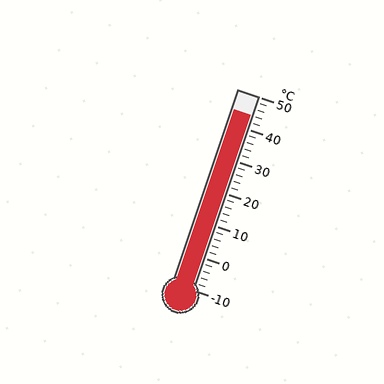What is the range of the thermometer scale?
The thermometer scale ranges from -10°C to 50°C.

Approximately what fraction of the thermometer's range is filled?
The thermometer is filled to approximately 90% of its range.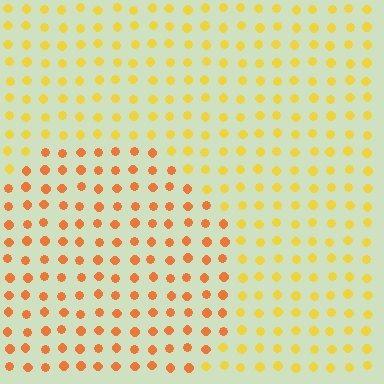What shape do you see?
I see a circle.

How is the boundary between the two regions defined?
The boundary is defined purely by a slight shift in hue (about 30 degrees). Spacing, size, and orientation are identical on both sides.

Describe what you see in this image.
The image is filled with small yellow elements in a uniform arrangement. A circle-shaped region is visible where the elements are tinted to a slightly different hue, forming a subtle color boundary.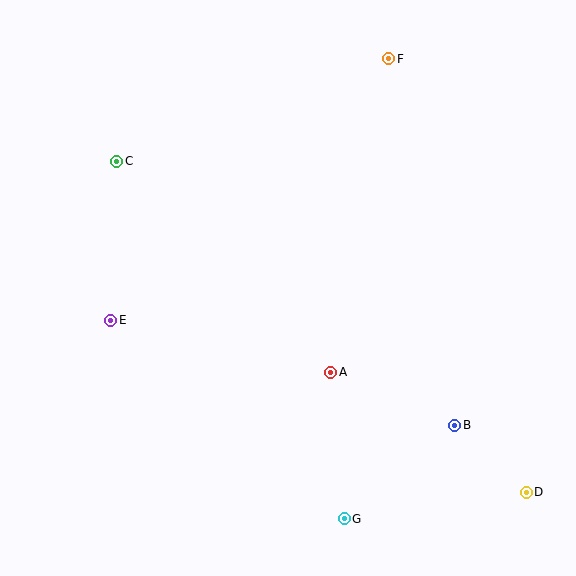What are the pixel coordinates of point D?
Point D is at (526, 492).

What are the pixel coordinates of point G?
Point G is at (344, 519).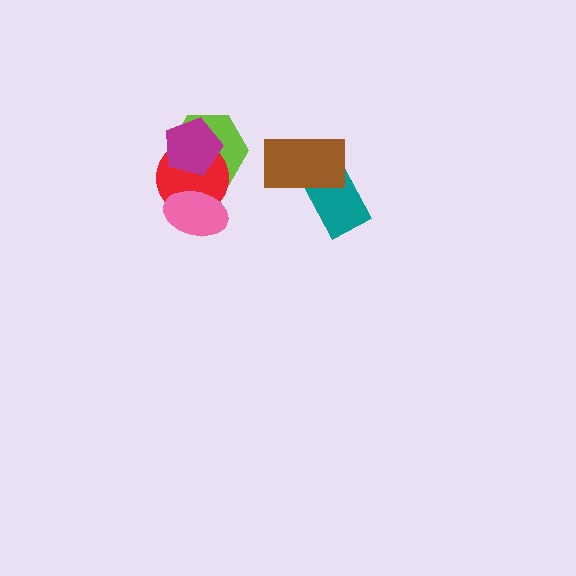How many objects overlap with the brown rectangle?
1 object overlaps with the brown rectangle.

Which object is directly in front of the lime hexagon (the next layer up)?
The red circle is directly in front of the lime hexagon.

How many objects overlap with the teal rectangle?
1 object overlaps with the teal rectangle.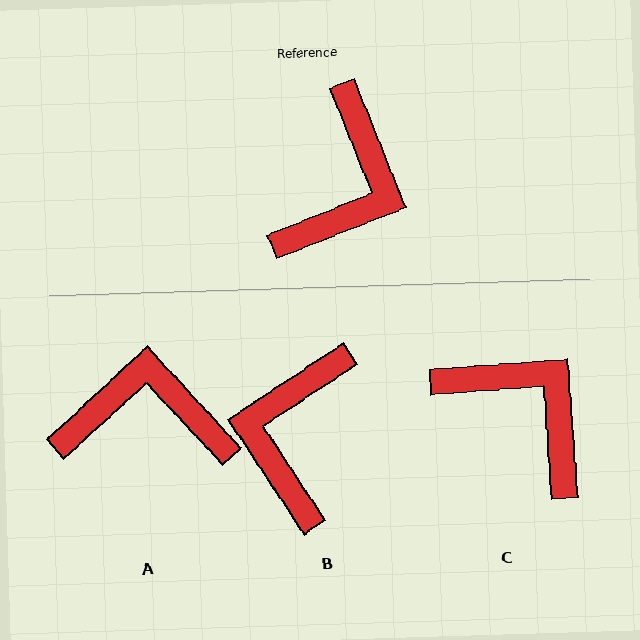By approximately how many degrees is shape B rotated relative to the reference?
Approximately 168 degrees clockwise.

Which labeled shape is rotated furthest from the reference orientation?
B, about 168 degrees away.